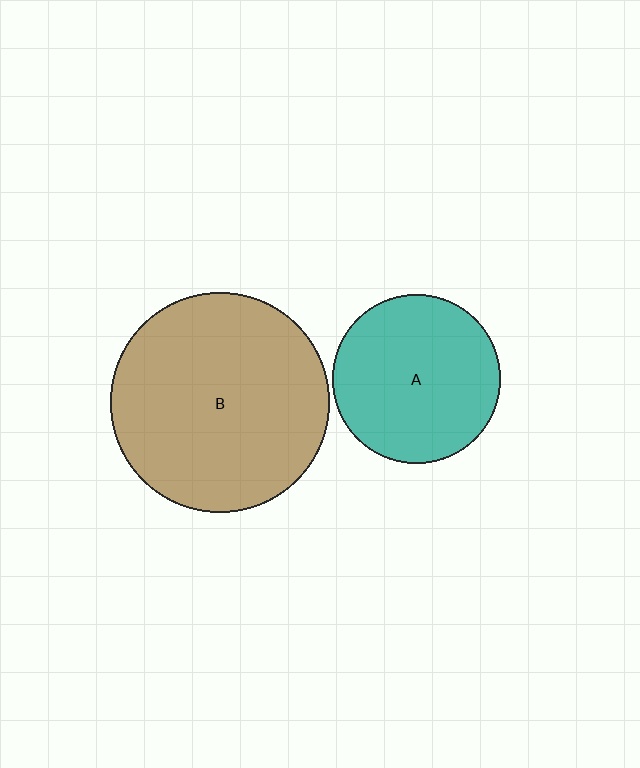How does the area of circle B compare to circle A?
Approximately 1.7 times.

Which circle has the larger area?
Circle B (brown).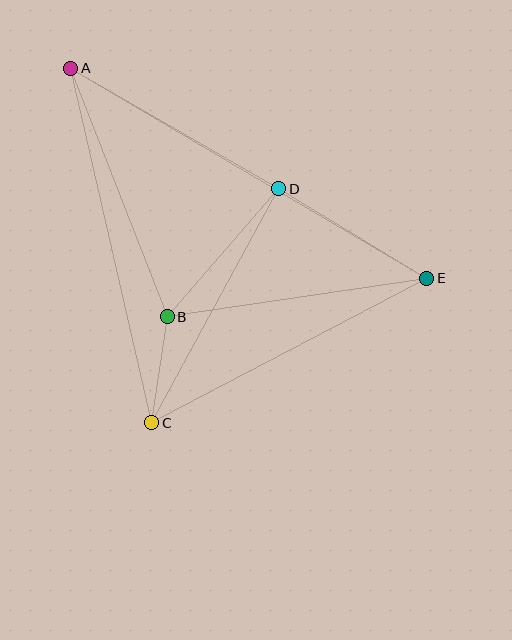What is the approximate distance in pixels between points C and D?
The distance between C and D is approximately 266 pixels.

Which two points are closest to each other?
Points B and C are closest to each other.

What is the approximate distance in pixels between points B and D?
The distance between B and D is approximately 170 pixels.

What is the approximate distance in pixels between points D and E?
The distance between D and E is approximately 173 pixels.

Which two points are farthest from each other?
Points A and E are farthest from each other.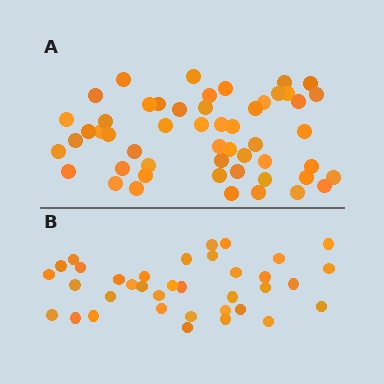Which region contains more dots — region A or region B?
Region A (the top region) has more dots.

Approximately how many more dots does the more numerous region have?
Region A has approximately 15 more dots than region B.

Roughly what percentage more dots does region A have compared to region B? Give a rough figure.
About 45% more.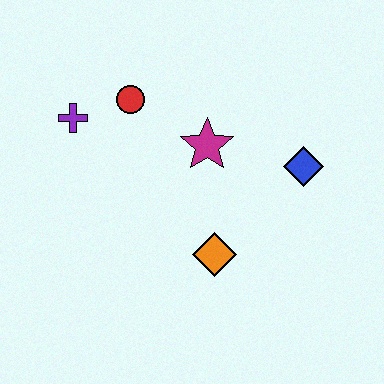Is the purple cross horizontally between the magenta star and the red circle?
No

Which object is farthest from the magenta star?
The purple cross is farthest from the magenta star.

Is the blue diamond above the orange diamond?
Yes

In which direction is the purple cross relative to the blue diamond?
The purple cross is to the left of the blue diamond.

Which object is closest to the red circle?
The purple cross is closest to the red circle.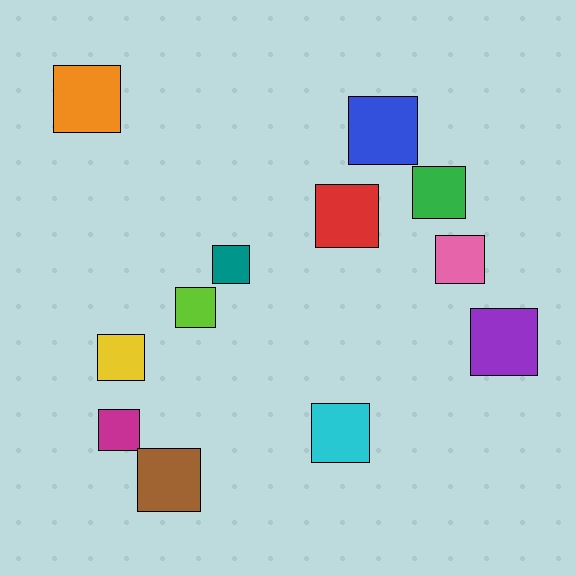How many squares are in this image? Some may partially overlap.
There are 12 squares.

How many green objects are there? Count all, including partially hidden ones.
There is 1 green object.